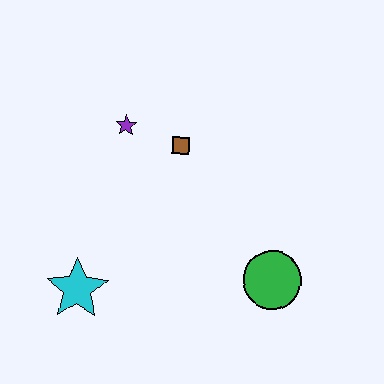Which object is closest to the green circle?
The brown square is closest to the green circle.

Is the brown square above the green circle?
Yes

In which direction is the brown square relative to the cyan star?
The brown square is above the cyan star.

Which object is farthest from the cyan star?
The green circle is farthest from the cyan star.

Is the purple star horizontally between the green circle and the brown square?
No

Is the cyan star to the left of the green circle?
Yes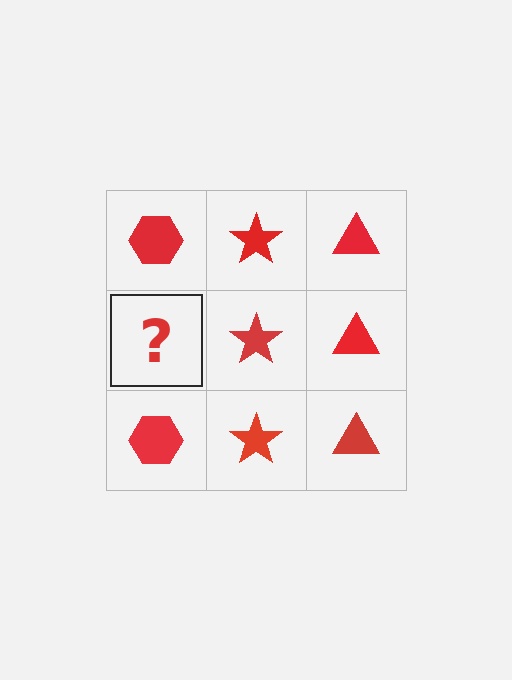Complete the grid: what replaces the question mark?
The question mark should be replaced with a red hexagon.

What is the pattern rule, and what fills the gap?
The rule is that each column has a consistent shape. The gap should be filled with a red hexagon.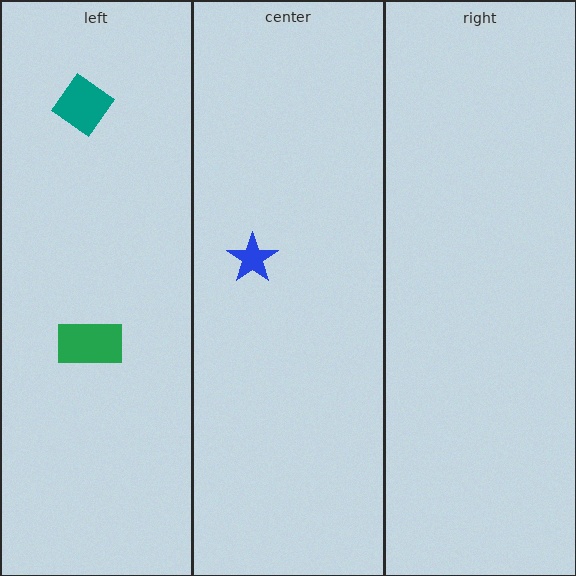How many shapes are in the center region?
1.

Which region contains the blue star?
The center region.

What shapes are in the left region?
The green rectangle, the teal diamond.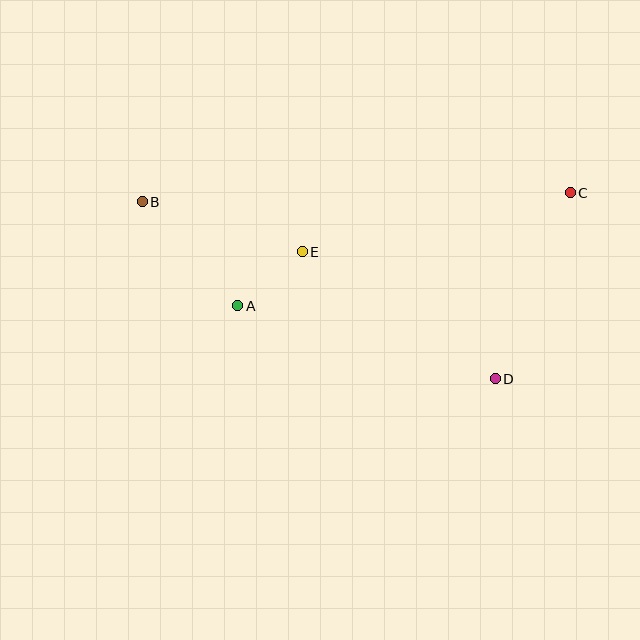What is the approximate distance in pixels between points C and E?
The distance between C and E is approximately 274 pixels.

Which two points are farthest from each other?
Points B and C are farthest from each other.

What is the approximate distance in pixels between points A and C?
The distance between A and C is approximately 351 pixels.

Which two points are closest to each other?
Points A and E are closest to each other.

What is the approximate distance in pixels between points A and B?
The distance between A and B is approximately 141 pixels.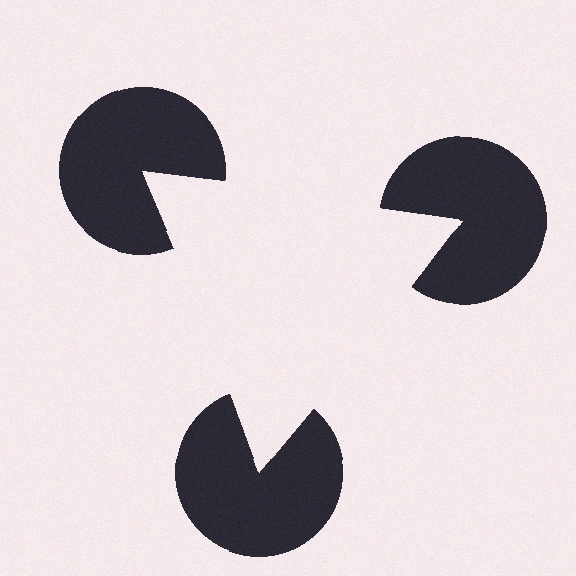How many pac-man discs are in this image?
There are 3 — one at each vertex of the illusory triangle.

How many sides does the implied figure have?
3 sides.